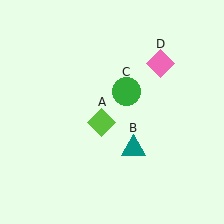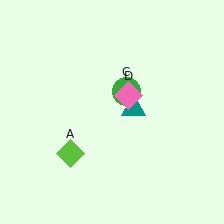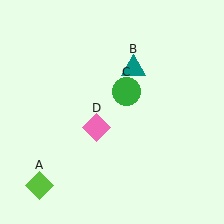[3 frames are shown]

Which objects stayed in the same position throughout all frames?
Green circle (object C) remained stationary.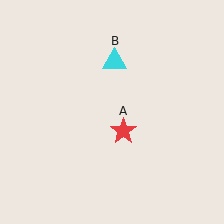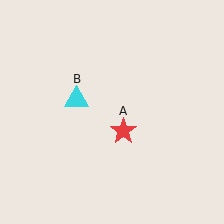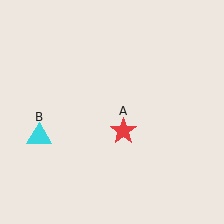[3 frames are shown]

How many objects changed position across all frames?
1 object changed position: cyan triangle (object B).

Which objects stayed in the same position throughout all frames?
Red star (object A) remained stationary.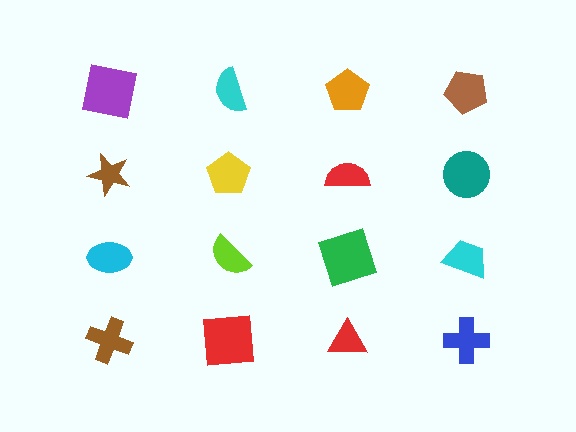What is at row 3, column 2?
A lime semicircle.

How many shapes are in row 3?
4 shapes.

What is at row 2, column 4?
A teal circle.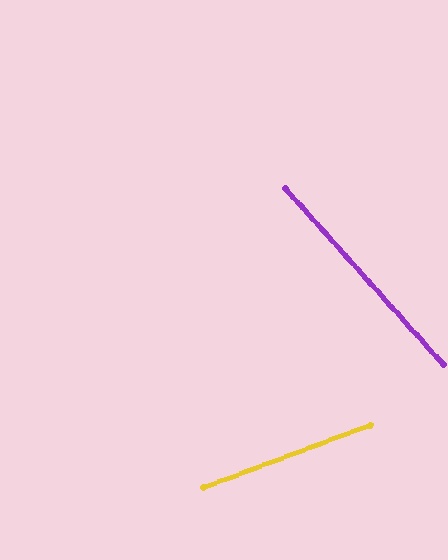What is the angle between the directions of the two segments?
Approximately 69 degrees.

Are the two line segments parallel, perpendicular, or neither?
Neither parallel nor perpendicular — they differ by about 69°.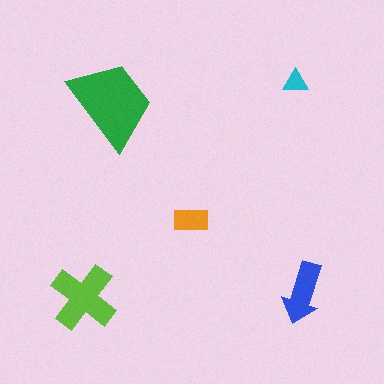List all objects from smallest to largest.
The cyan triangle, the orange rectangle, the blue arrow, the lime cross, the green trapezoid.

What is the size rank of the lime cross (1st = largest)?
2nd.